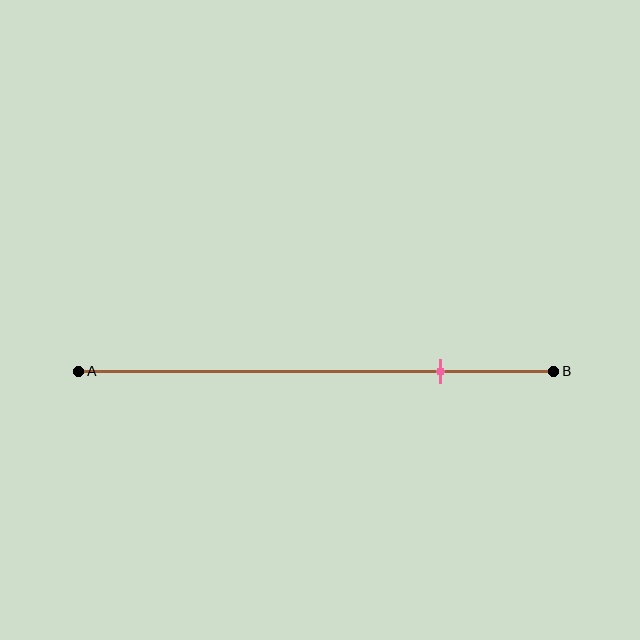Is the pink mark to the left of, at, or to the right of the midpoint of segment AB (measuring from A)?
The pink mark is to the right of the midpoint of segment AB.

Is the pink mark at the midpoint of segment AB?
No, the mark is at about 75% from A, not at the 50% midpoint.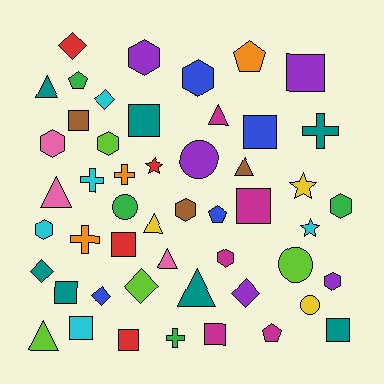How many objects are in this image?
There are 50 objects.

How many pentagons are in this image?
There are 4 pentagons.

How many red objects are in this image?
There are 4 red objects.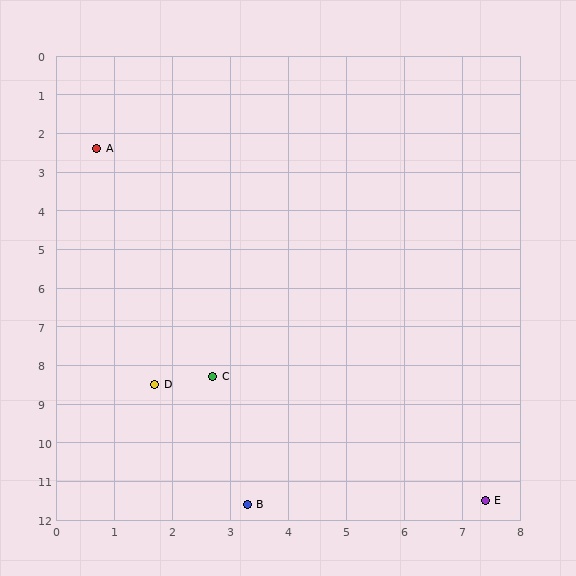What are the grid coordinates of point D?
Point D is at approximately (1.7, 8.5).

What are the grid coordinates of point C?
Point C is at approximately (2.7, 8.3).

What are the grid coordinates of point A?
Point A is at approximately (0.7, 2.4).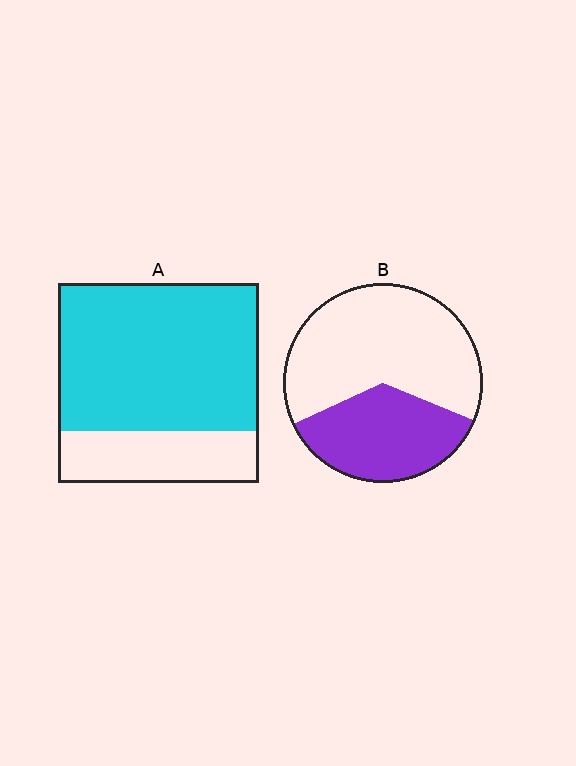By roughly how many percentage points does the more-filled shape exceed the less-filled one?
By roughly 35 percentage points (A over B).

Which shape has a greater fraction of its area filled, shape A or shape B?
Shape A.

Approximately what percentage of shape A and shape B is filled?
A is approximately 75% and B is approximately 35%.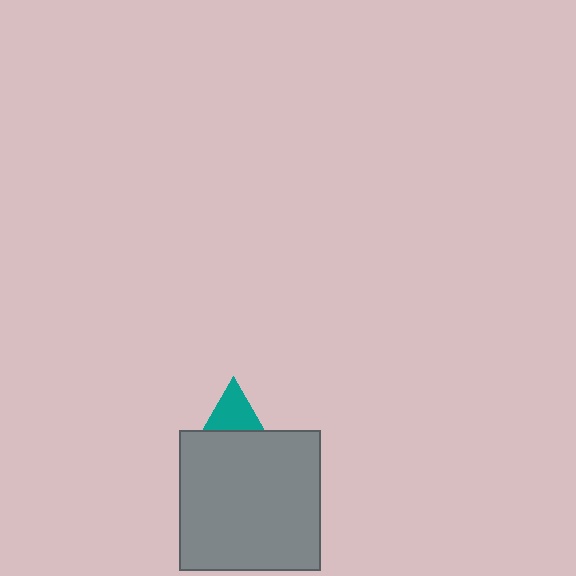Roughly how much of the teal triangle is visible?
A small part of it is visible (roughly 43%).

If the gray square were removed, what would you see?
You would see the complete teal triangle.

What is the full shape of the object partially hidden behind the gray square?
The partially hidden object is a teal triangle.